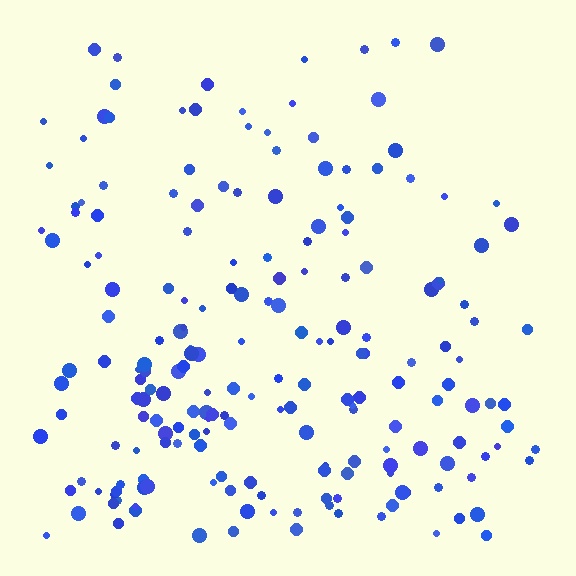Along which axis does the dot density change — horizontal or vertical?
Vertical.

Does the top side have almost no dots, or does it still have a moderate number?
Still a moderate number, just noticeably fewer than the bottom.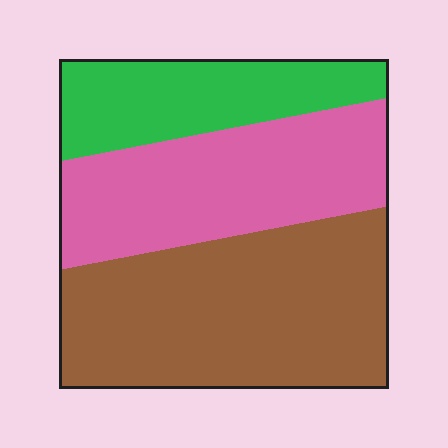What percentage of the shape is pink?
Pink takes up between a sixth and a third of the shape.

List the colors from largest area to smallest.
From largest to smallest: brown, pink, green.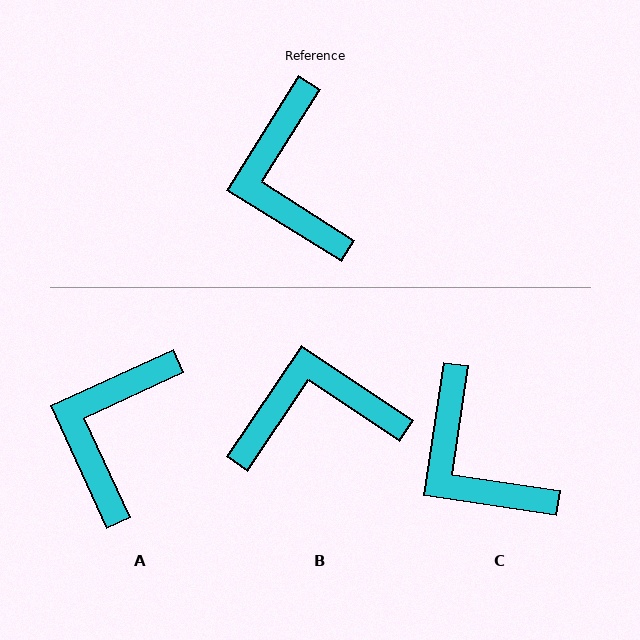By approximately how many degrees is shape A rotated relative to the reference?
Approximately 33 degrees clockwise.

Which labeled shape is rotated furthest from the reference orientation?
B, about 92 degrees away.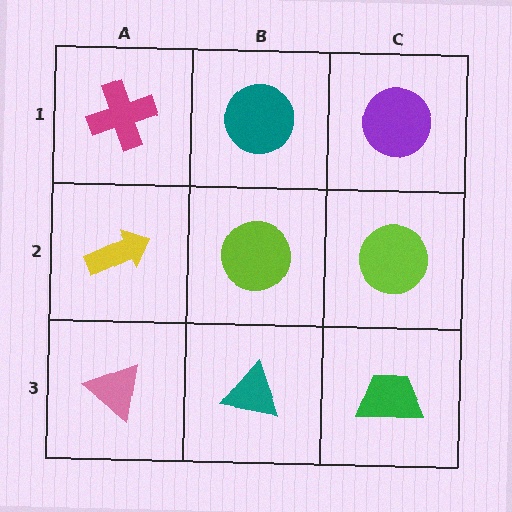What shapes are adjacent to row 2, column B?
A teal circle (row 1, column B), a teal triangle (row 3, column B), a yellow arrow (row 2, column A), a lime circle (row 2, column C).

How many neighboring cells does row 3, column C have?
2.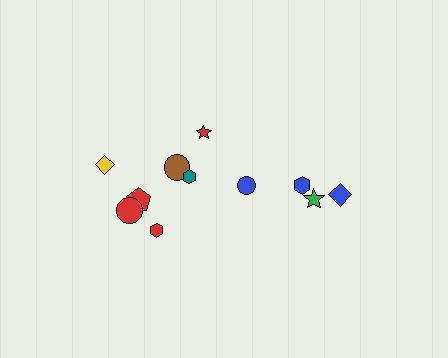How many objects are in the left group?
There are 7 objects.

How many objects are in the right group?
There are 4 objects.